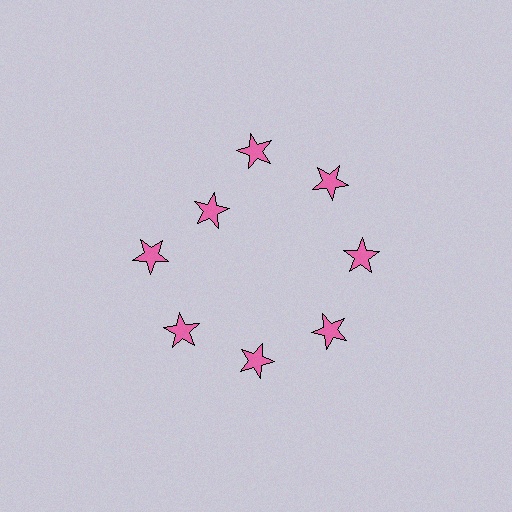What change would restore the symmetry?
The symmetry would be restored by moving it outward, back onto the ring so that all 8 stars sit at equal angles and equal distance from the center.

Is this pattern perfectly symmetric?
No. The 8 pink stars are arranged in a ring, but one element near the 10 o'clock position is pulled inward toward the center, breaking the 8-fold rotational symmetry.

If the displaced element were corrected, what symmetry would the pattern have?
It would have 8-fold rotational symmetry — the pattern would map onto itself every 45 degrees.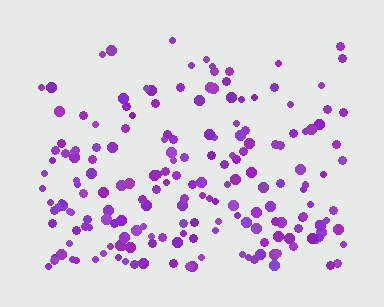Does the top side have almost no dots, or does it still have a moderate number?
Still a moderate number, just noticeably fewer than the bottom.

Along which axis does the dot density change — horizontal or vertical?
Vertical.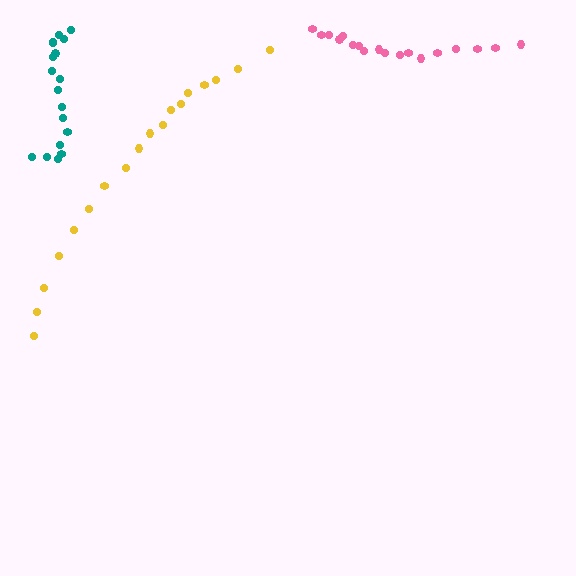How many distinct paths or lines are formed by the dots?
There are 3 distinct paths.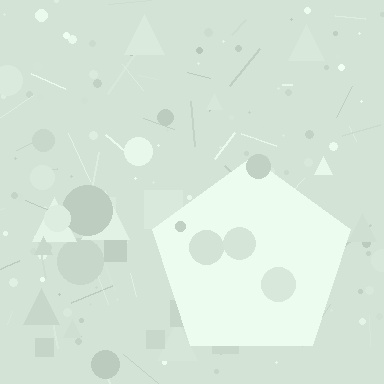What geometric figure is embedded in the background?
A pentagon is embedded in the background.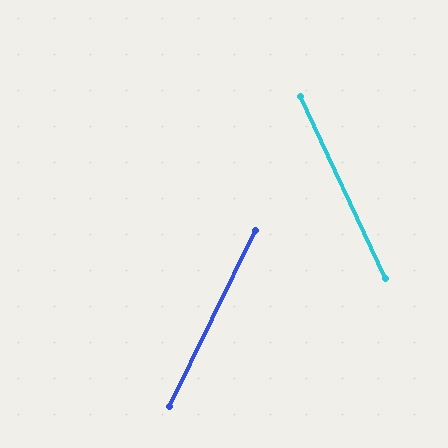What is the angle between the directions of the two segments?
Approximately 51 degrees.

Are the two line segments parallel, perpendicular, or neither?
Neither parallel nor perpendicular — they differ by about 51°.